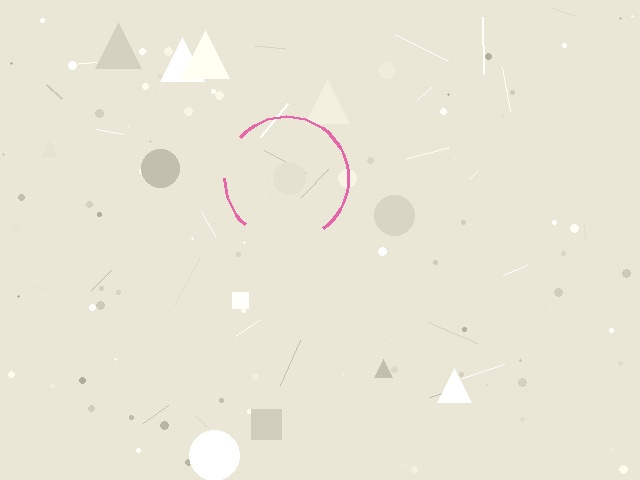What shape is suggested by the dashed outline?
The dashed outline suggests a circle.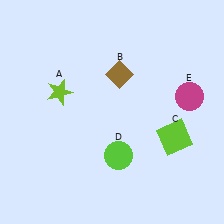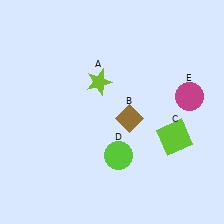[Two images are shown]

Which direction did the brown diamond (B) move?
The brown diamond (B) moved down.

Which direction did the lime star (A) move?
The lime star (A) moved right.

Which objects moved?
The objects that moved are: the lime star (A), the brown diamond (B).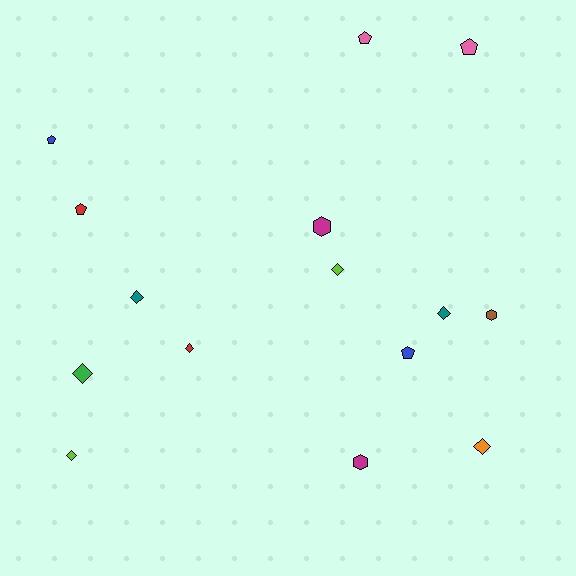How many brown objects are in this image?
There is 1 brown object.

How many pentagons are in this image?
There are 5 pentagons.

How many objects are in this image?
There are 15 objects.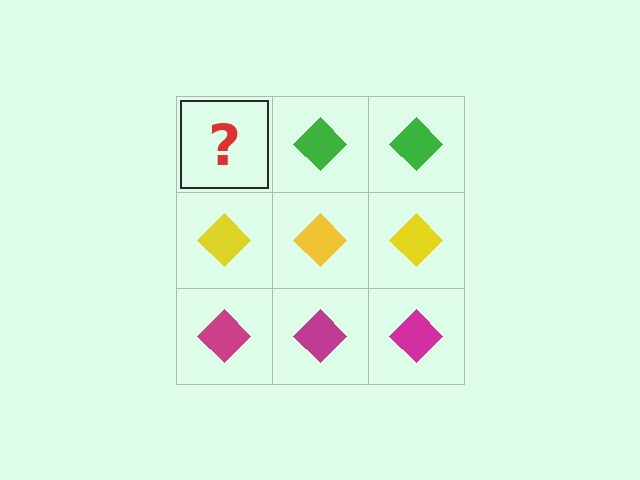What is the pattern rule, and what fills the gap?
The rule is that each row has a consistent color. The gap should be filled with a green diamond.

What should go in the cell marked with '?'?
The missing cell should contain a green diamond.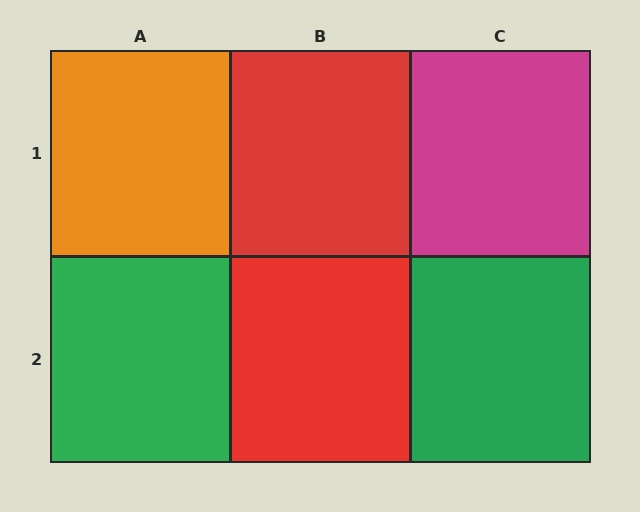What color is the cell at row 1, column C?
Magenta.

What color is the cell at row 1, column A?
Orange.